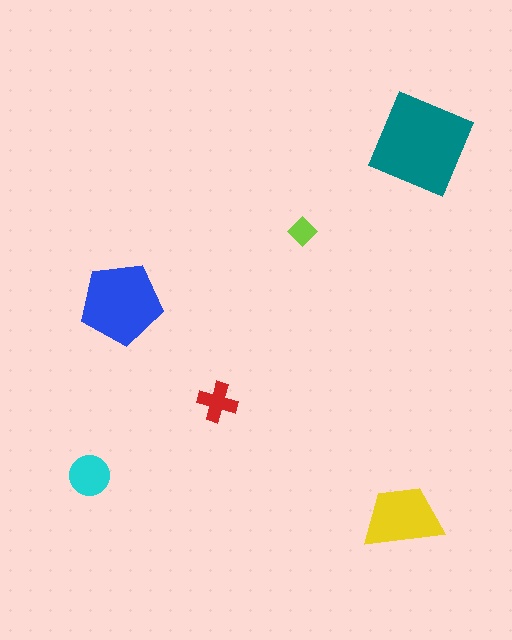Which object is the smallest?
The lime diamond.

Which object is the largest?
The teal square.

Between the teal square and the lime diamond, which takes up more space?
The teal square.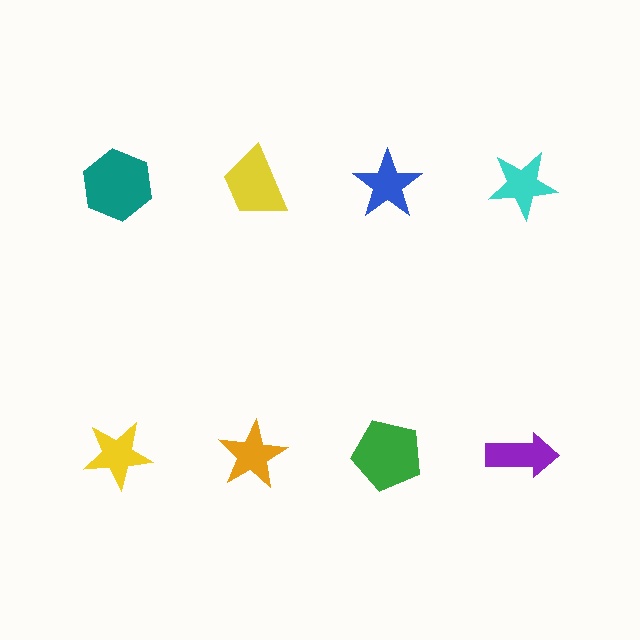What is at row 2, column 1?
A yellow star.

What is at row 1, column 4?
A cyan star.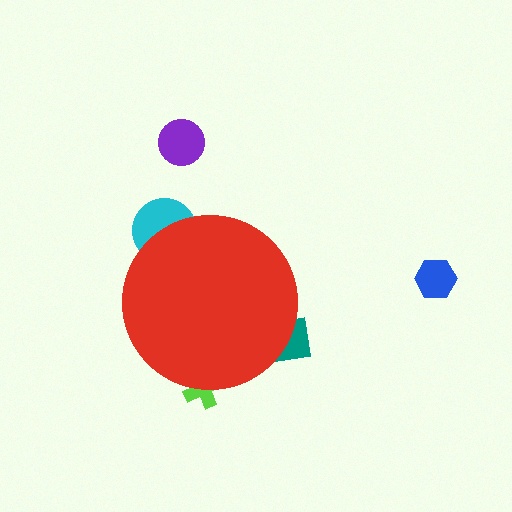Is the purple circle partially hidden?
No, the purple circle is fully visible.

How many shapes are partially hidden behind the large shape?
3 shapes are partially hidden.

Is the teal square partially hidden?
Yes, the teal square is partially hidden behind the red circle.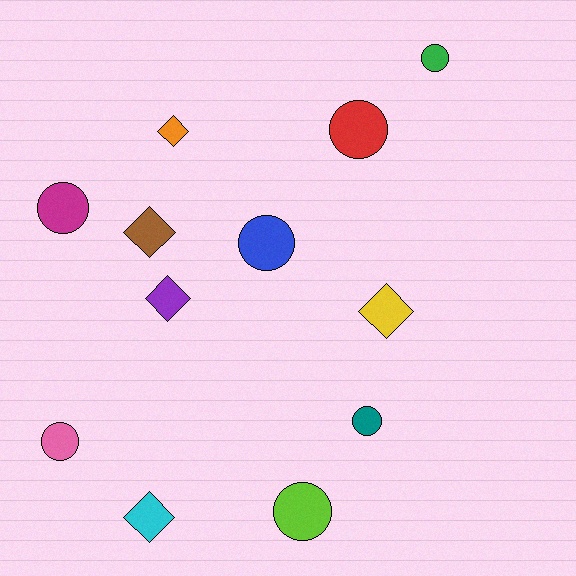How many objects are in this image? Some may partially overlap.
There are 12 objects.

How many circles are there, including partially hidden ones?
There are 7 circles.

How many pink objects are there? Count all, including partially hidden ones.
There is 1 pink object.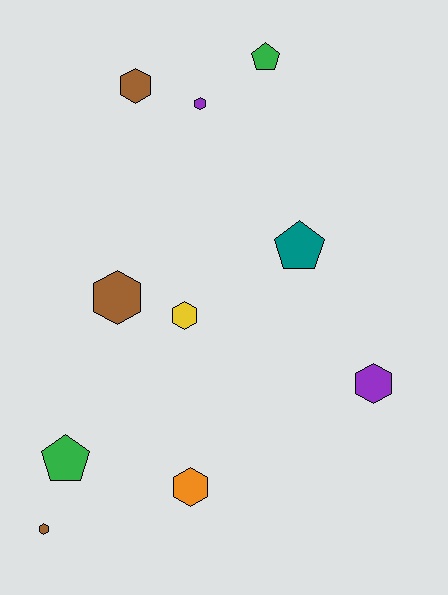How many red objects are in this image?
There are no red objects.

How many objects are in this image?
There are 10 objects.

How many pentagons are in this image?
There are 3 pentagons.